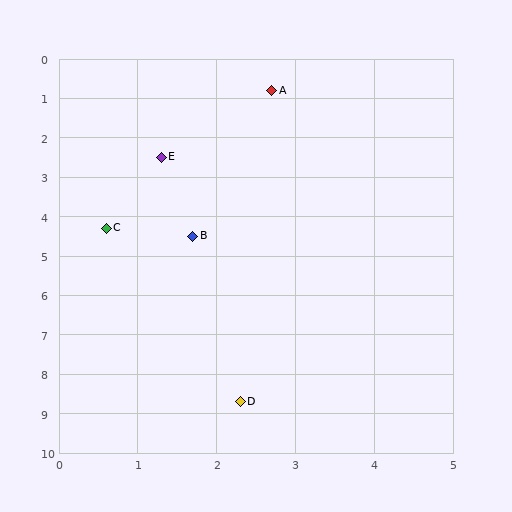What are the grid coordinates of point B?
Point B is at approximately (1.7, 4.5).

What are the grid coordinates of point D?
Point D is at approximately (2.3, 8.7).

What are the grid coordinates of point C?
Point C is at approximately (0.6, 4.3).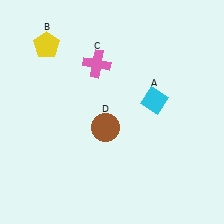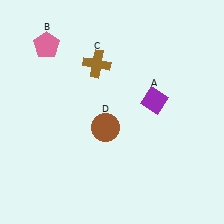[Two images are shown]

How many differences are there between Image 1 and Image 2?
There are 3 differences between the two images.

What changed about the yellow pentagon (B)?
In Image 1, B is yellow. In Image 2, it changed to pink.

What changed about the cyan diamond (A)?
In Image 1, A is cyan. In Image 2, it changed to purple.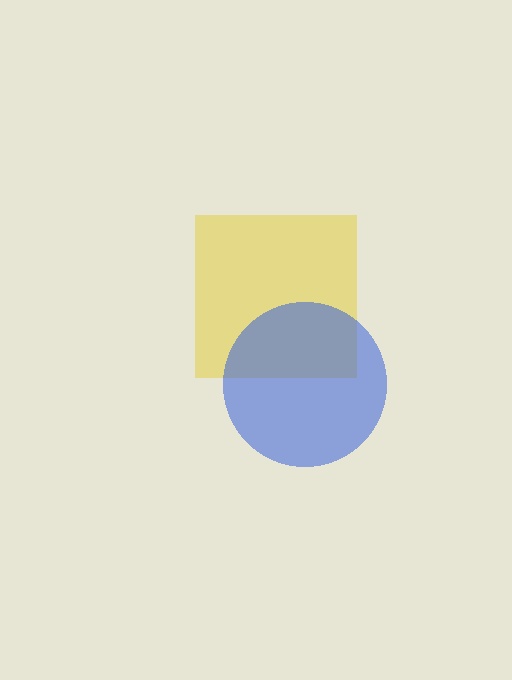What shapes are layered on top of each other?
The layered shapes are: a yellow square, a blue circle.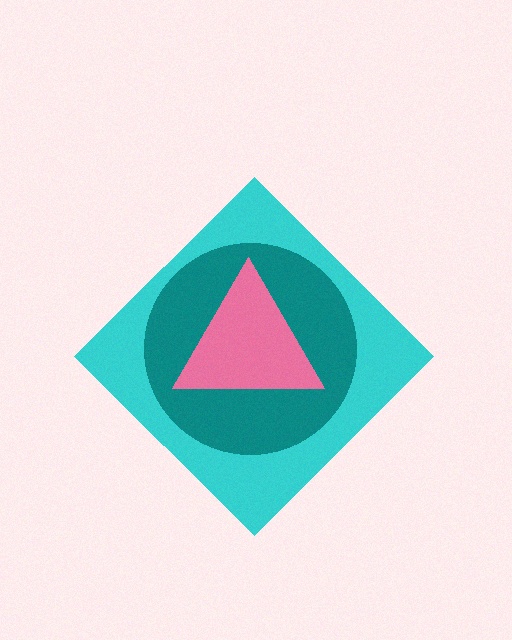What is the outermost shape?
The cyan diamond.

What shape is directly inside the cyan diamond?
The teal circle.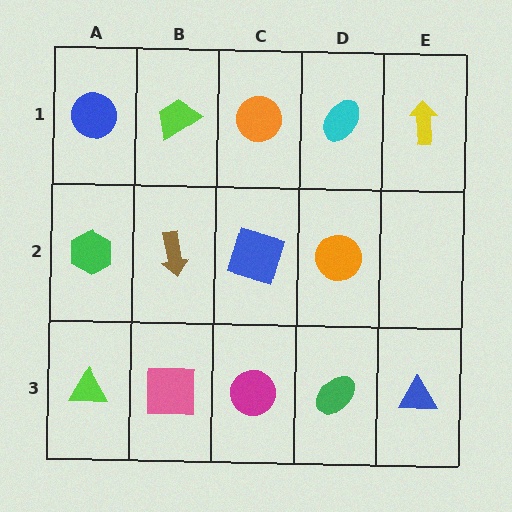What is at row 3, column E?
A blue triangle.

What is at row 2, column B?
A brown arrow.